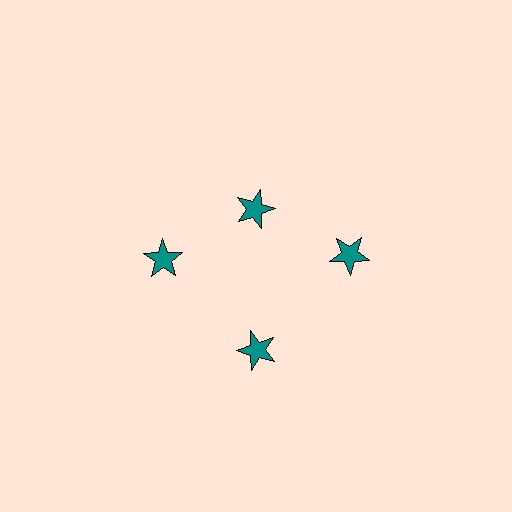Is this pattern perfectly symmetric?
No. The 4 teal stars are arranged in a ring, but one element near the 12 o'clock position is pulled inward toward the center, breaking the 4-fold rotational symmetry.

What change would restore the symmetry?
The symmetry would be restored by moving it outward, back onto the ring so that all 4 stars sit at equal angles and equal distance from the center.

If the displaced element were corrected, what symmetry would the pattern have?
It would have 4-fold rotational symmetry — the pattern would map onto itself every 90 degrees.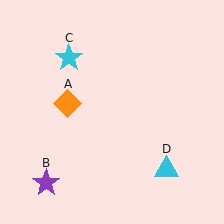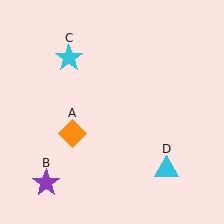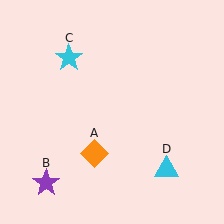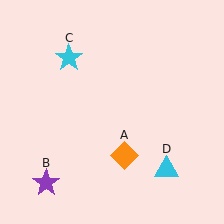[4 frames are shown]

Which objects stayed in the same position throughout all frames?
Purple star (object B) and cyan star (object C) and cyan triangle (object D) remained stationary.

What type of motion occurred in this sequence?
The orange diamond (object A) rotated counterclockwise around the center of the scene.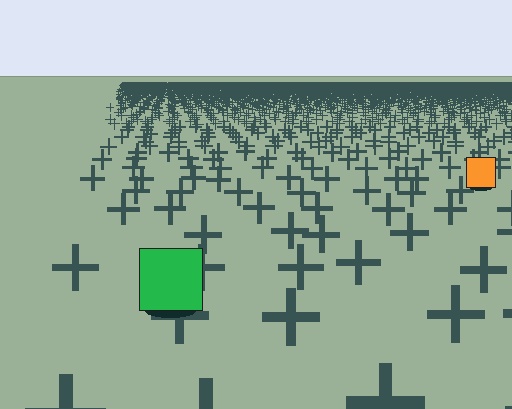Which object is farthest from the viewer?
The orange square is farthest from the viewer. It appears smaller and the ground texture around it is denser.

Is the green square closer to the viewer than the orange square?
Yes. The green square is closer — you can tell from the texture gradient: the ground texture is coarser near it.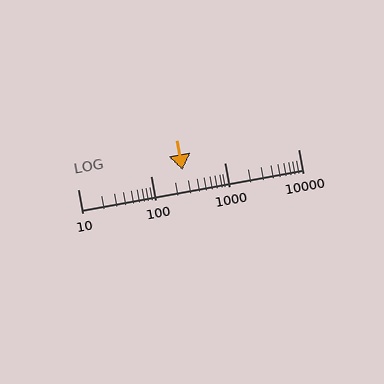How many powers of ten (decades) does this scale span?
The scale spans 3 decades, from 10 to 10000.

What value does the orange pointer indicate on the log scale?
The pointer indicates approximately 270.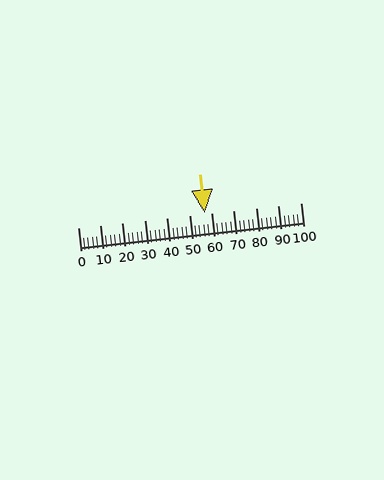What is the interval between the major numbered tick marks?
The major tick marks are spaced 10 units apart.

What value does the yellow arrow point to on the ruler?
The yellow arrow points to approximately 57.